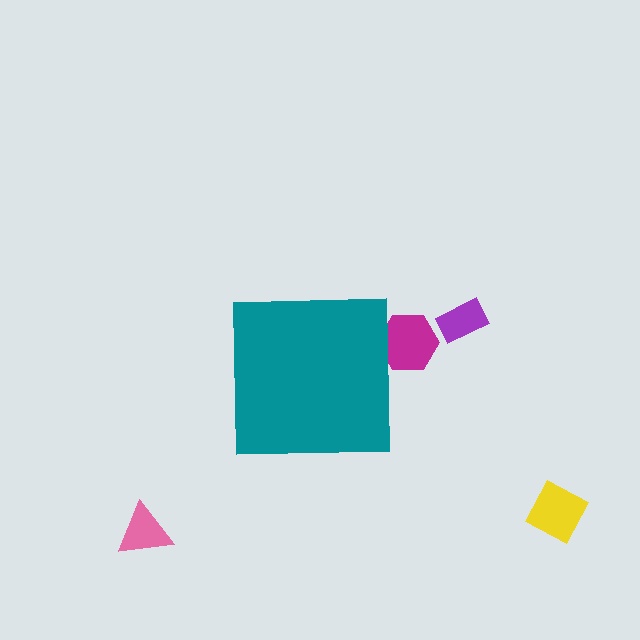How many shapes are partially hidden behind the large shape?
1 shape is partially hidden.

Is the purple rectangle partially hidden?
No, the purple rectangle is fully visible.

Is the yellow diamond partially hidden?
No, the yellow diamond is fully visible.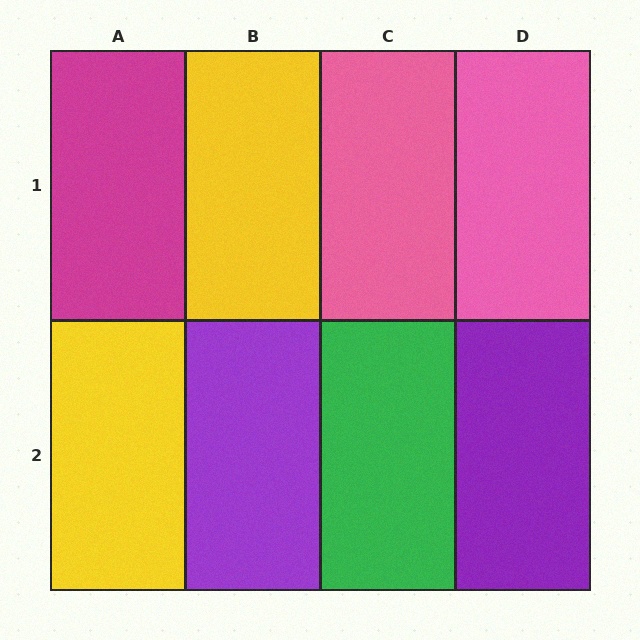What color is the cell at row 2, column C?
Green.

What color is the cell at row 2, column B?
Purple.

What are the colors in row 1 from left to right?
Magenta, yellow, pink, pink.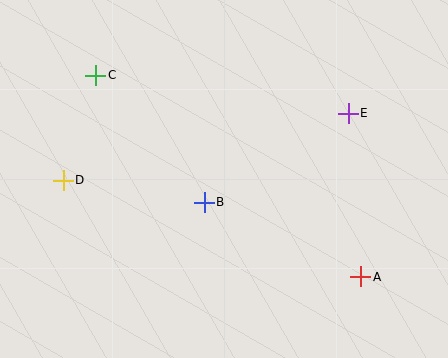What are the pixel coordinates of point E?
Point E is at (348, 113).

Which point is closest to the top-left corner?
Point C is closest to the top-left corner.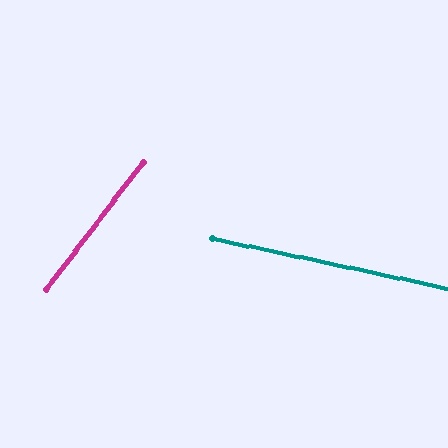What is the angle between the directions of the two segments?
Approximately 65 degrees.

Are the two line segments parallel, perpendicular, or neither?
Neither parallel nor perpendicular — they differ by about 65°.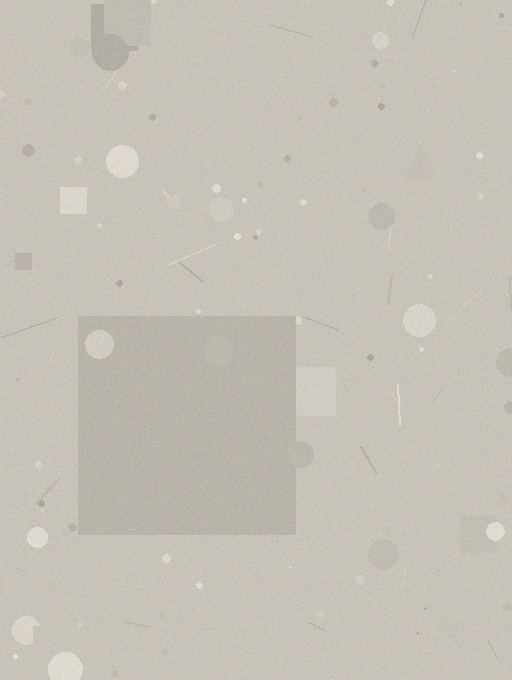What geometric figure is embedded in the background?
A square is embedded in the background.